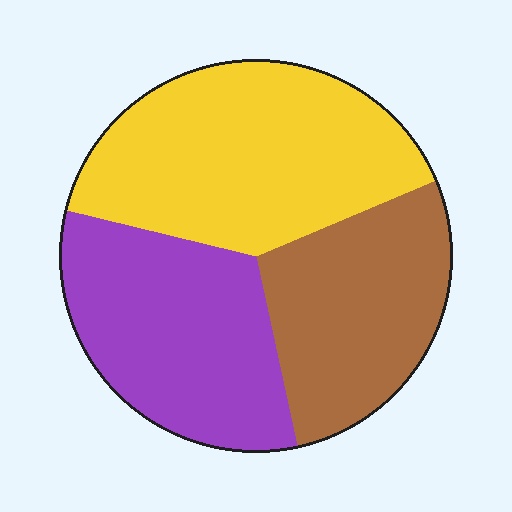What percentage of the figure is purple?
Purple covers 32% of the figure.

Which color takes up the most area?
Yellow, at roughly 40%.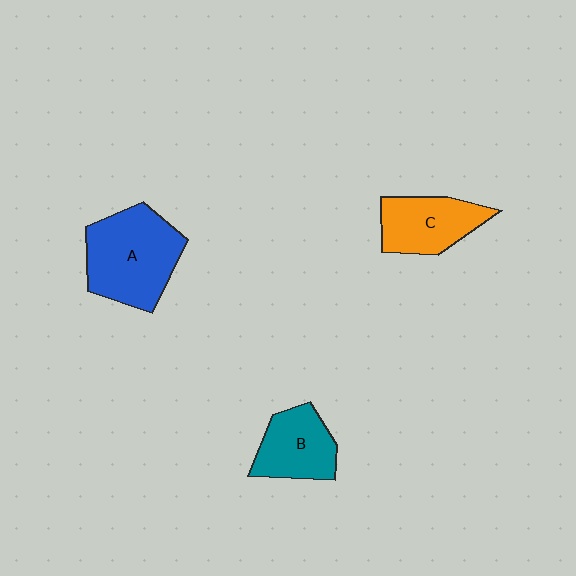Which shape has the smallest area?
Shape B (teal).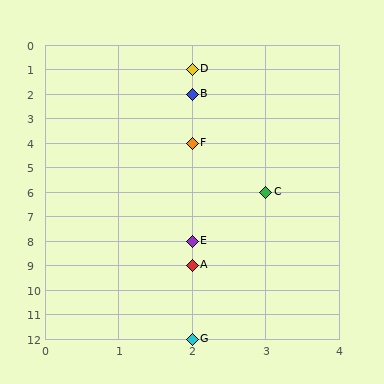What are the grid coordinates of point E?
Point E is at grid coordinates (2, 8).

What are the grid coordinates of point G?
Point G is at grid coordinates (2, 12).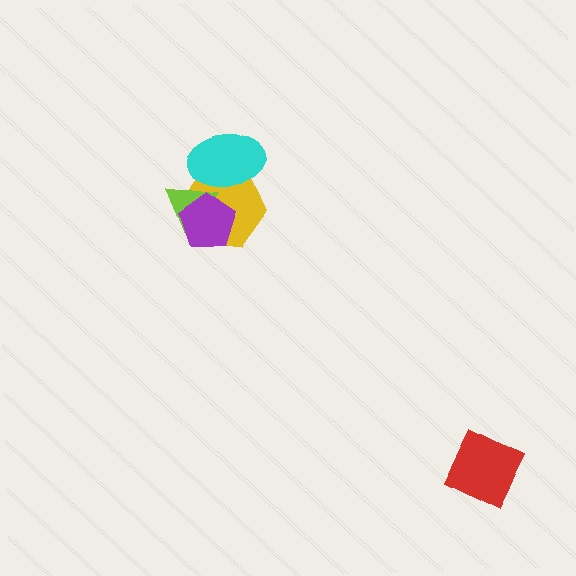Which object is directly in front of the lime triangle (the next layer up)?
The cyan ellipse is directly in front of the lime triangle.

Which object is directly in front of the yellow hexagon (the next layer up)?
The lime triangle is directly in front of the yellow hexagon.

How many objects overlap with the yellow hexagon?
3 objects overlap with the yellow hexagon.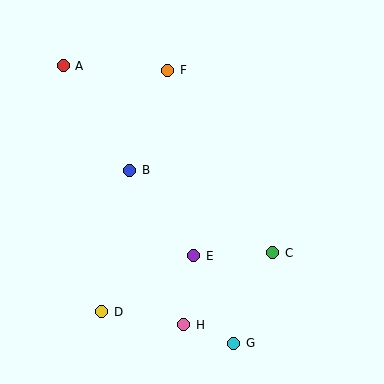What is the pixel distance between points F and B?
The distance between F and B is 107 pixels.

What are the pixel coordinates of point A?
Point A is at (63, 66).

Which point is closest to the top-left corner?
Point A is closest to the top-left corner.